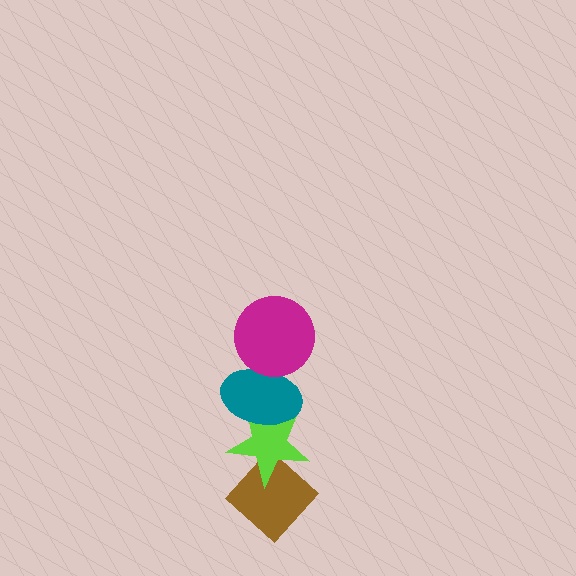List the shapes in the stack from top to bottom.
From top to bottom: the magenta circle, the teal ellipse, the lime star, the brown diamond.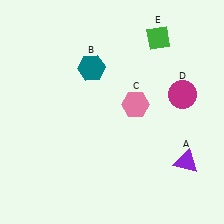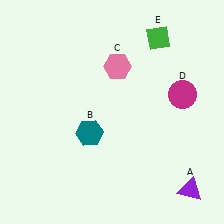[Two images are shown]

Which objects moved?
The objects that moved are: the purple triangle (A), the teal hexagon (B), the pink hexagon (C).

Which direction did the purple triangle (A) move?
The purple triangle (A) moved down.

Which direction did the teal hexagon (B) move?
The teal hexagon (B) moved down.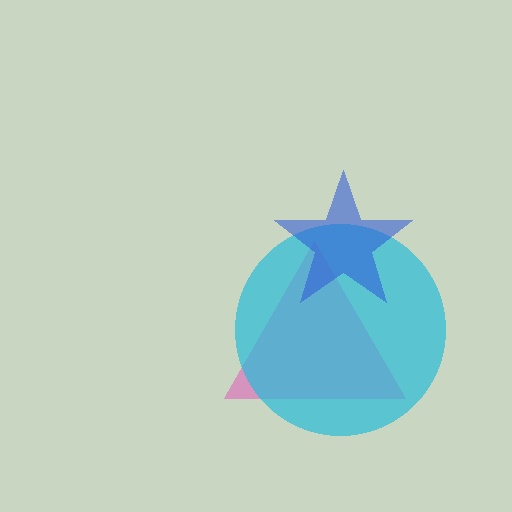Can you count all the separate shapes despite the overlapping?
Yes, there are 3 separate shapes.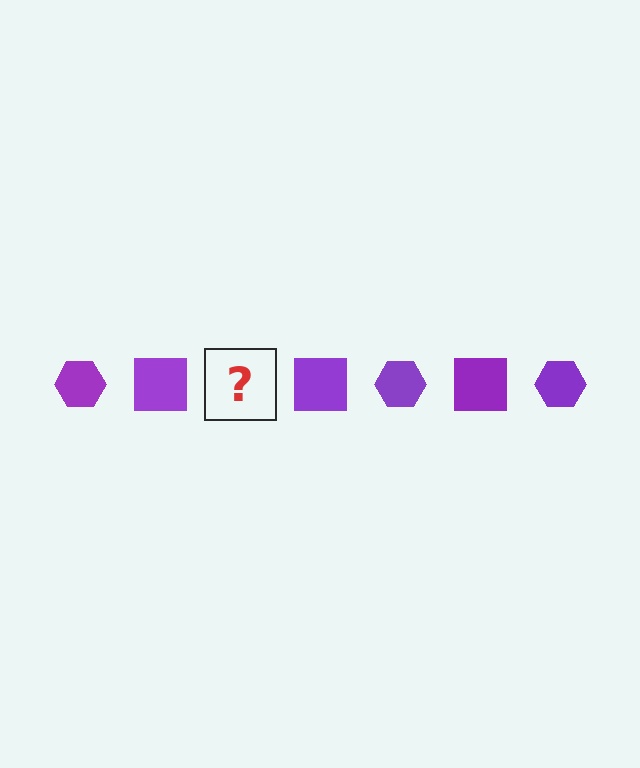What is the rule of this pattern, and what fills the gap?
The rule is that the pattern cycles through hexagon, square shapes in purple. The gap should be filled with a purple hexagon.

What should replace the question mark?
The question mark should be replaced with a purple hexagon.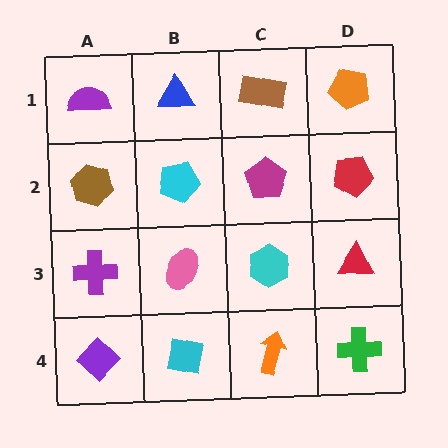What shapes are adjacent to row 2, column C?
A brown rectangle (row 1, column C), a cyan hexagon (row 3, column C), a cyan pentagon (row 2, column B), a red pentagon (row 2, column D).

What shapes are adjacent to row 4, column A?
A purple cross (row 3, column A), a cyan square (row 4, column B).